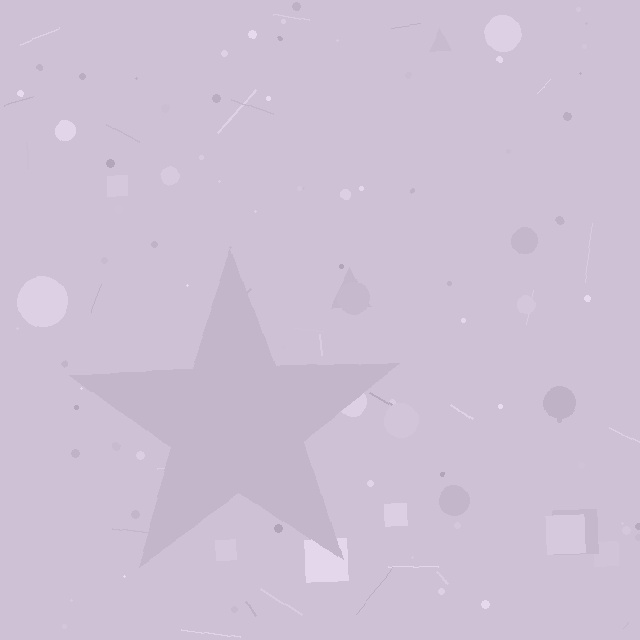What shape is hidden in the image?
A star is hidden in the image.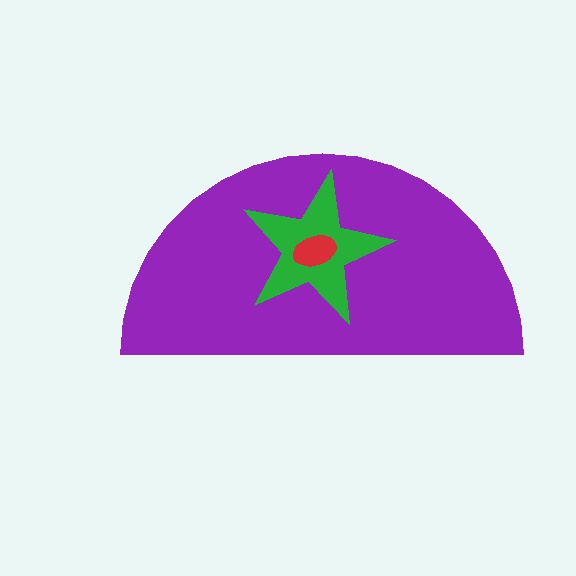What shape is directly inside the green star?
The red ellipse.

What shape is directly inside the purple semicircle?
The green star.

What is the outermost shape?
The purple semicircle.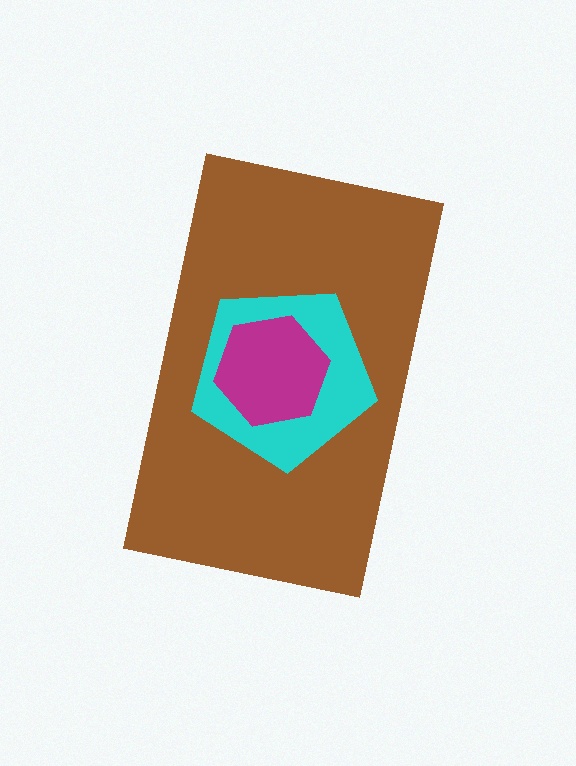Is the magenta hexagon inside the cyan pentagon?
Yes.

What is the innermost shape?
The magenta hexagon.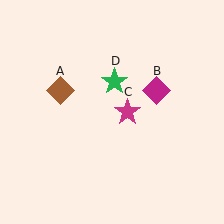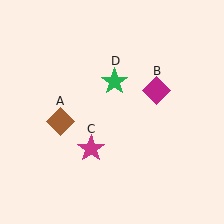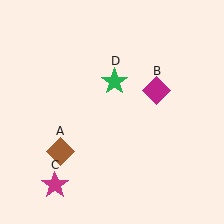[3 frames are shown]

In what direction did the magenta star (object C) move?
The magenta star (object C) moved down and to the left.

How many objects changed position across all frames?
2 objects changed position: brown diamond (object A), magenta star (object C).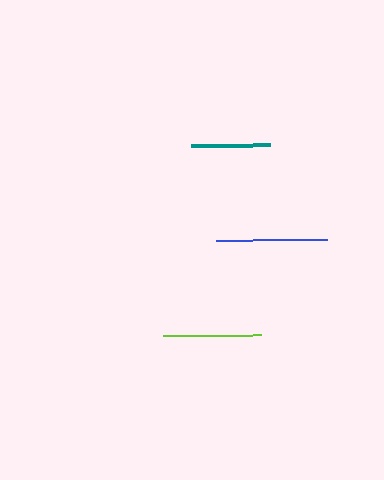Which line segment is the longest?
The blue line is the longest at approximately 111 pixels.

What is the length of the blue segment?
The blue segment is approximately 111 pixels long.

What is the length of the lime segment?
The lime segment is approximately 98 pixels long.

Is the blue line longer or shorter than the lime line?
The blue line is longer than the lime line.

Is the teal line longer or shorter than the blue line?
The blue line is longer than the teal line.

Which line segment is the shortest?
The teal line is the shortest at approximately 79 pixels.